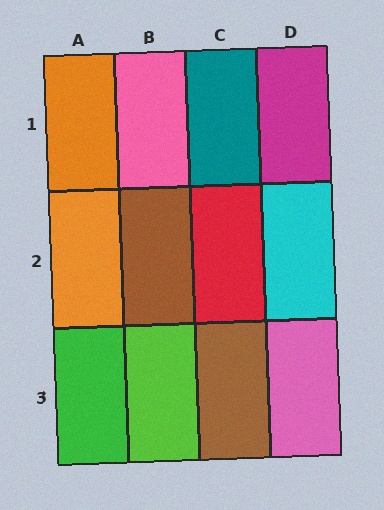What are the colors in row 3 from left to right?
Green, lime, brown, pink.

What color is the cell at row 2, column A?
Orange.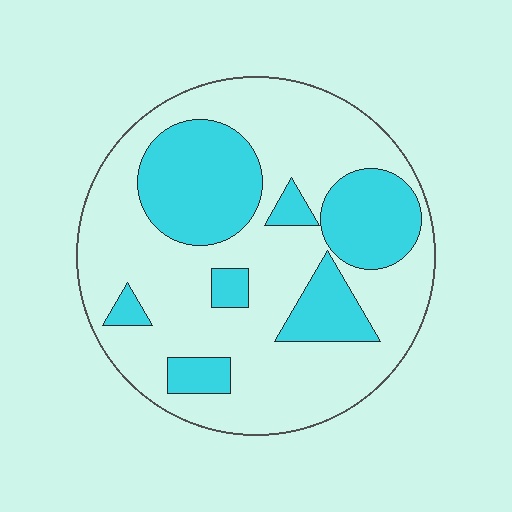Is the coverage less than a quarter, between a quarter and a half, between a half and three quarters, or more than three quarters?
Between a quarter and a half.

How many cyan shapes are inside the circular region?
7.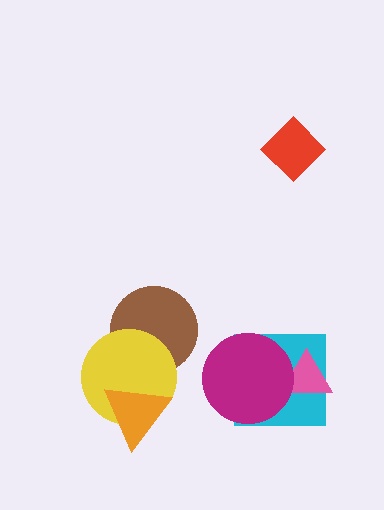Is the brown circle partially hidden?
Yes, it is partially covered by another shape.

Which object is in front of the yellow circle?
The orange triangle is in front of the yellow circle.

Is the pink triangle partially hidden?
Yes, it is partially covered by another shape.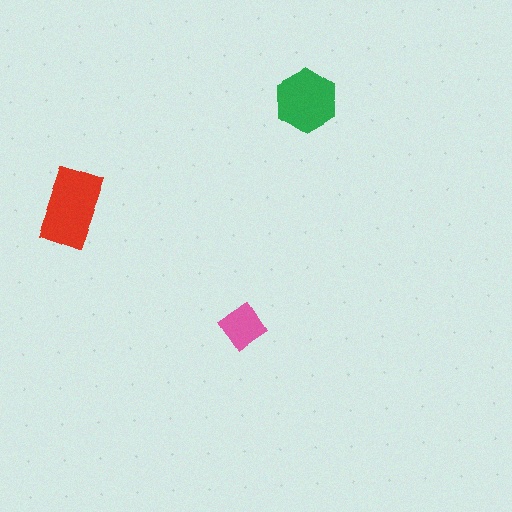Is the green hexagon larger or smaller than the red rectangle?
Smaller.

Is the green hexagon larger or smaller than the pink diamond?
Larger.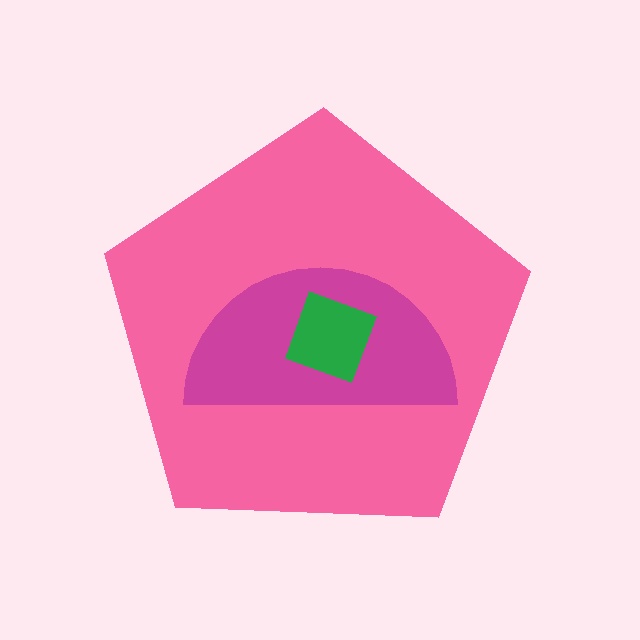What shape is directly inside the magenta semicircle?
The green diamond.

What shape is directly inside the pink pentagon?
The magenta semicircle.